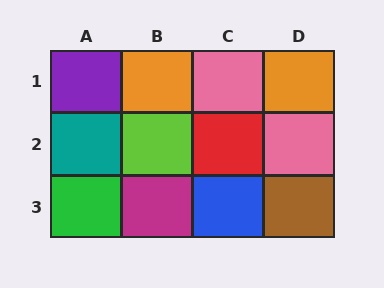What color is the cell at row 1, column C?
Pink.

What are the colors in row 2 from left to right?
Teal, lime, red, pink.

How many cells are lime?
1 cell is lime.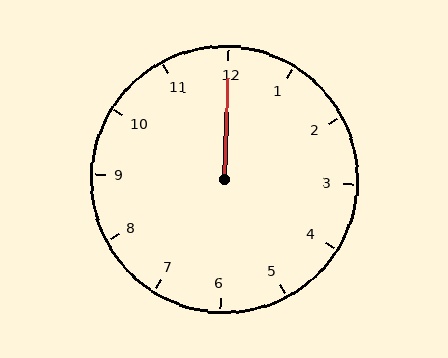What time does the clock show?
12:00.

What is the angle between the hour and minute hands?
Approximately 0 degrees.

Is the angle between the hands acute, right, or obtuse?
It is acute.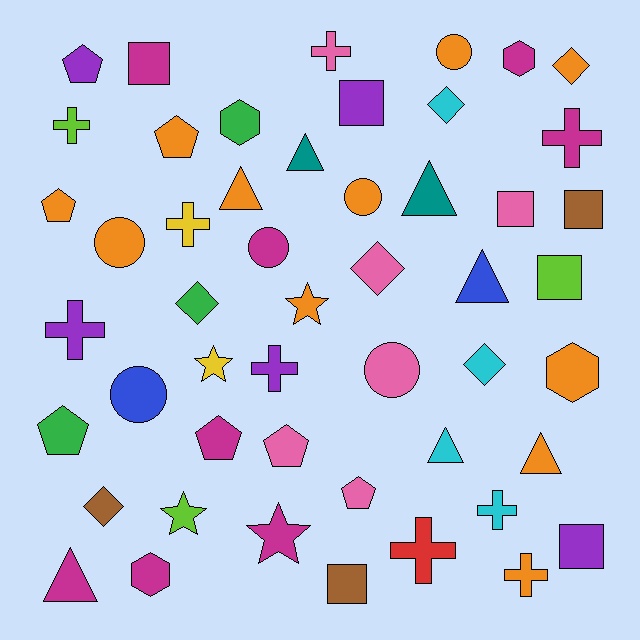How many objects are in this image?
There are 50 objects.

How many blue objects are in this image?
There are 2 blue objects.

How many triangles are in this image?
There are 7 triangles.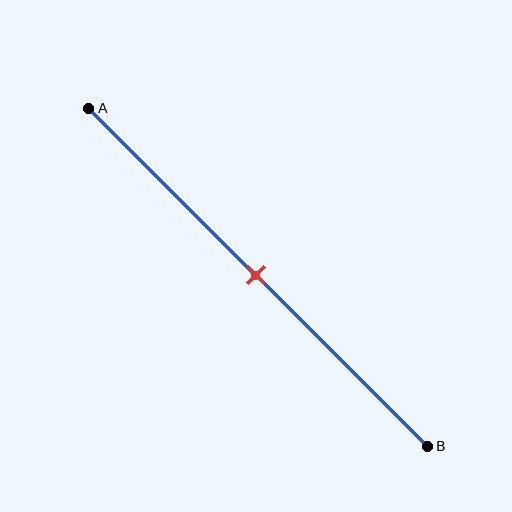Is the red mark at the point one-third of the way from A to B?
No, the mark is at about 50% from A, not at the 33% one-third point.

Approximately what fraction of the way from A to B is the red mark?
The red mark is approximately 50% of the way from A to B.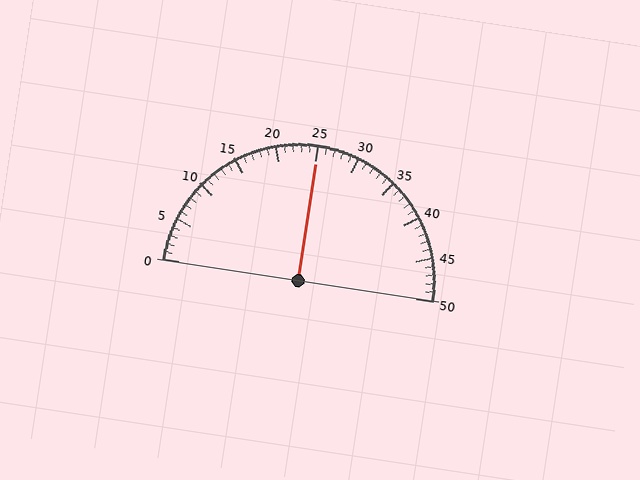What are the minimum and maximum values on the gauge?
The gauge ranges from 0 to 50.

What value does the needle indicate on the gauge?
The needle indicates approximately 25.